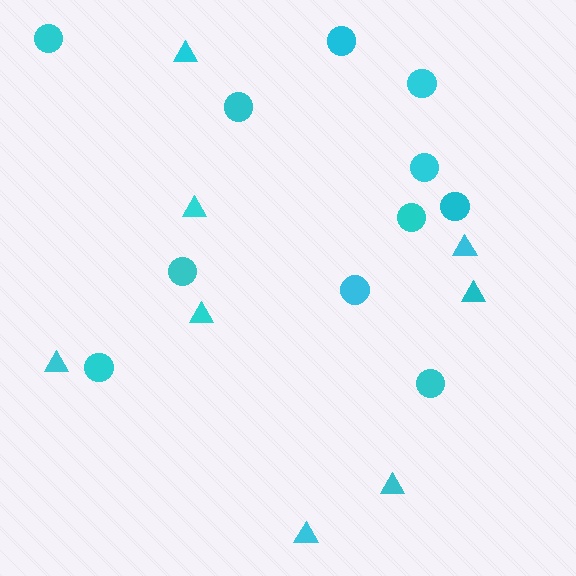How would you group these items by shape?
There are 2 groups: one group of circles (11) and one group of triangles (8).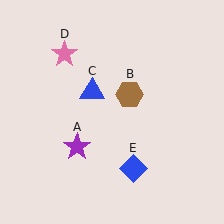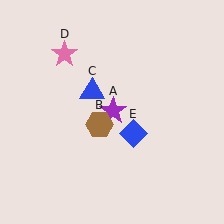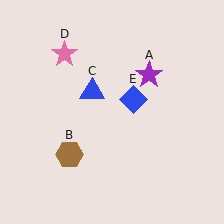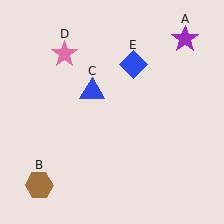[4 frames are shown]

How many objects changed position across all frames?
3 objects changed position: purple star (object A), brown hexagon (object B), blue diamond (object E).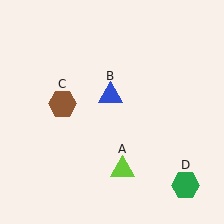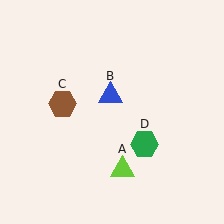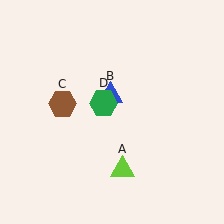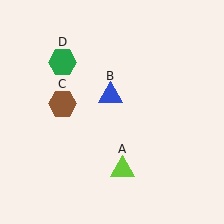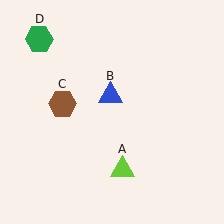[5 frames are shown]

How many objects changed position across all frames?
1 object changed position: green hexagon (object D).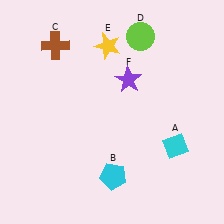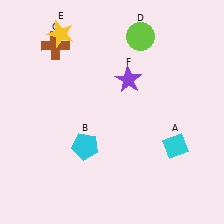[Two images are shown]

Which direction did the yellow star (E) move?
The yellow star (E) moved left.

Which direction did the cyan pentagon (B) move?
The cyan pentagon (B) moved up.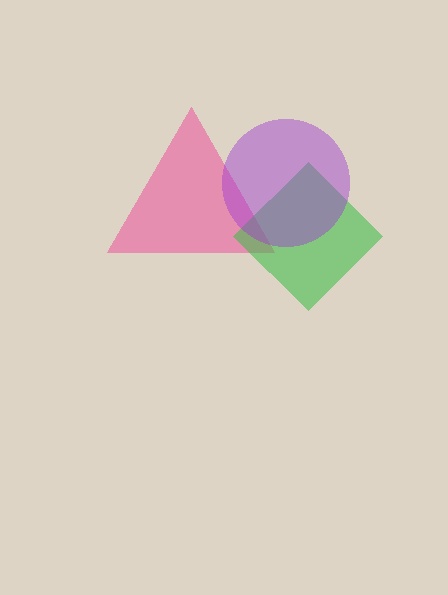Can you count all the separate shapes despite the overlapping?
Yes, there are 3 separate shapes.